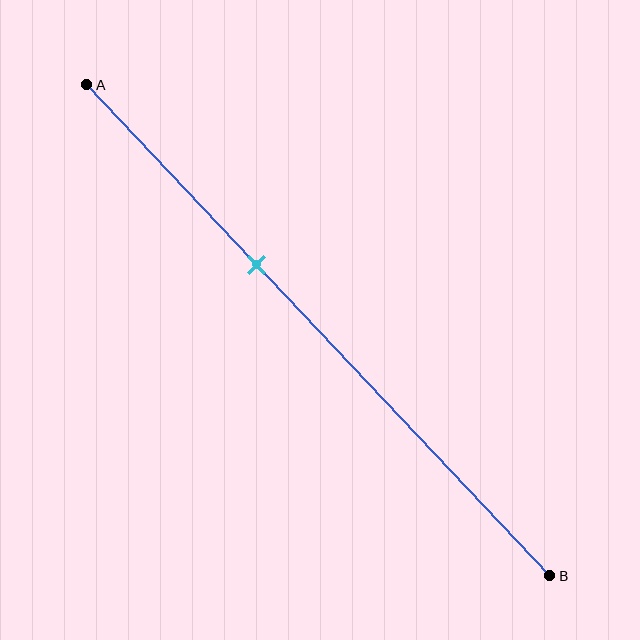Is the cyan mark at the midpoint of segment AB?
No, the mark is at about 35% from A, not at the 50% midpoint.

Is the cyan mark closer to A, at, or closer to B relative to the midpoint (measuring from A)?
The cyan mark is closer to point A than the midpoint of segment AB.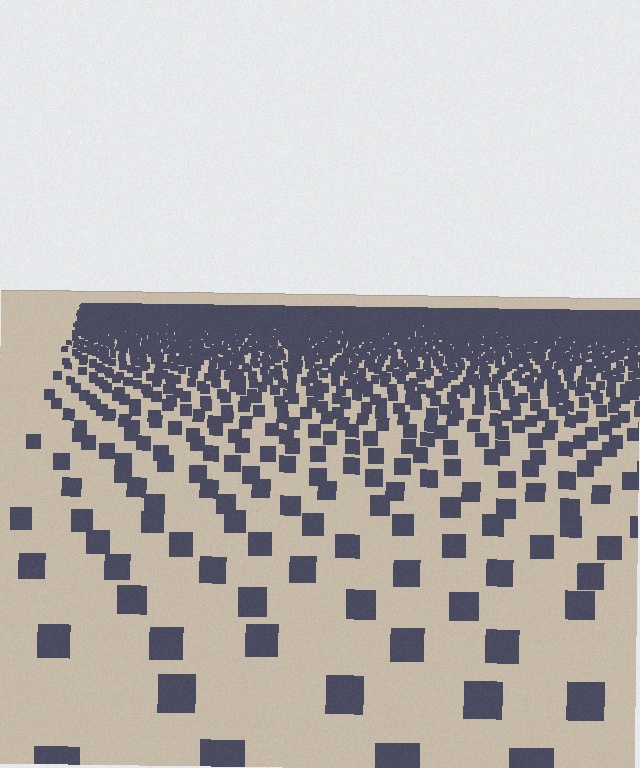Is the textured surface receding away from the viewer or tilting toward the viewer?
The surface is receding away from the viewer. Texture elements get smaller and denser toward the top.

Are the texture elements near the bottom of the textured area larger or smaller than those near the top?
Larger. Near the bottom, elements are closer to the viewer and appear at a bigger on-screen size.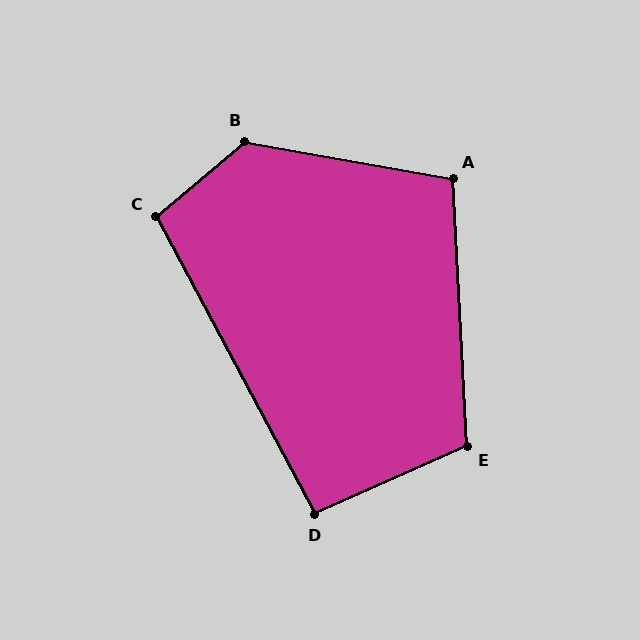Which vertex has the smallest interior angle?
D, at approximately 94 degrees.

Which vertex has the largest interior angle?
B, at approximately 129 degrees.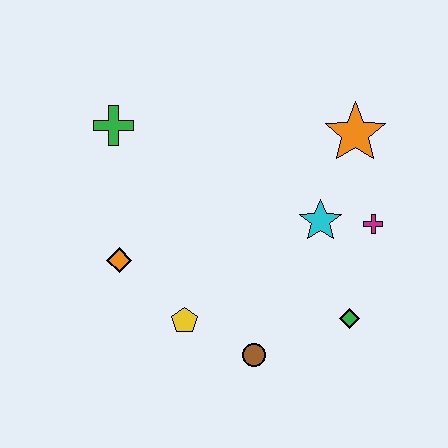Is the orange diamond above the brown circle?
Yes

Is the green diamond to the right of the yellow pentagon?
Yes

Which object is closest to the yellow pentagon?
The brown circle is closest to the yellow pentagon.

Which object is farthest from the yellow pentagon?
The orange star is farthest from the yellow pentagon.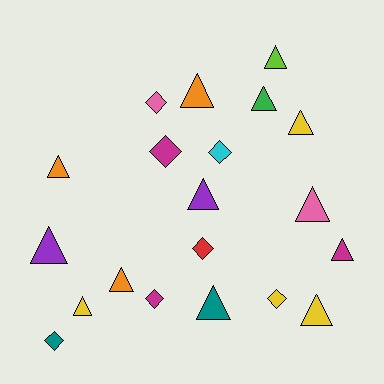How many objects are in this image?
There are 20 objects.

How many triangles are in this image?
There are 13 triangles.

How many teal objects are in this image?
There are 2 teal objects.